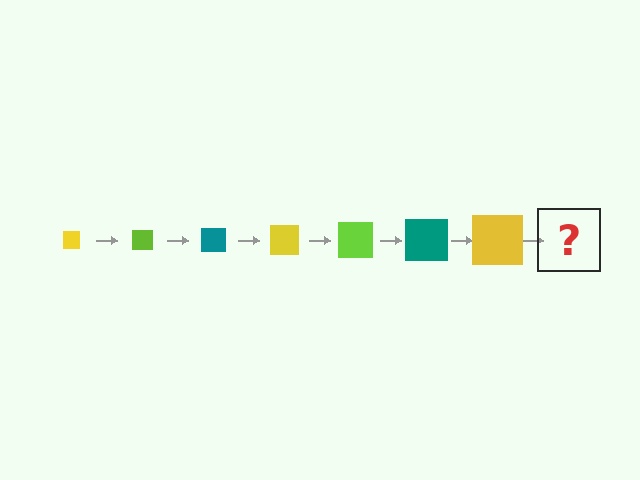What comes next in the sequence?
The next element should be a lime square, larger than the previous one.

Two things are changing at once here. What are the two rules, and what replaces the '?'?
The two rules are that the square grows larger each step and the color cycles through yellow, lime, and teal. The '?' should be a lime square, larger than the previous one.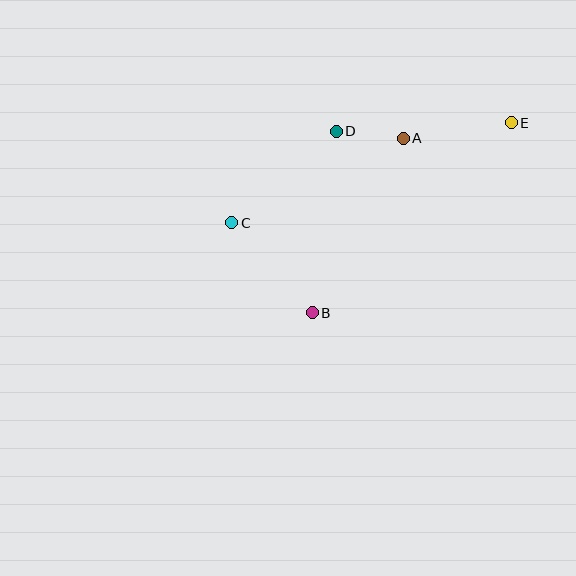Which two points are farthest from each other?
Points C and E are farthest from each other.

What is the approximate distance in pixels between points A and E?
The distance between A and E is approximately 109 pixels.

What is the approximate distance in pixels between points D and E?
The distance between D and E is approximately 175 pixels.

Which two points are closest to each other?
Points A and D are closest to each other.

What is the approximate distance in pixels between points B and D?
The distance between B and D is approximately 183 pixels.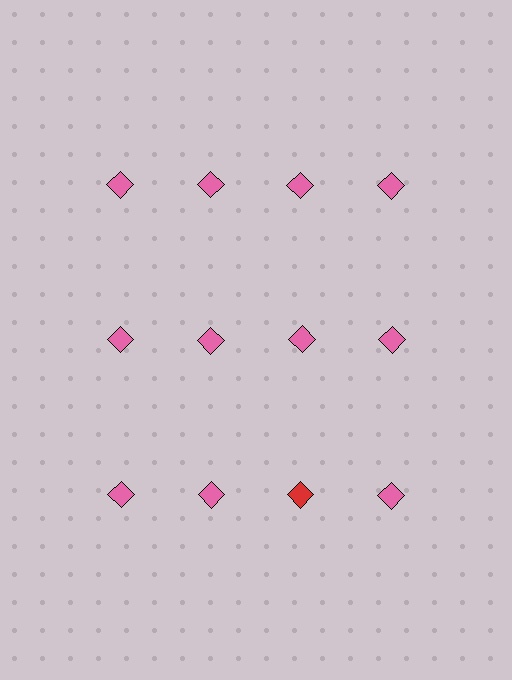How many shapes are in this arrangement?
There are 12 shapes arranged in a grid pattern.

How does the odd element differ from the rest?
It has a different color: red instead of pink.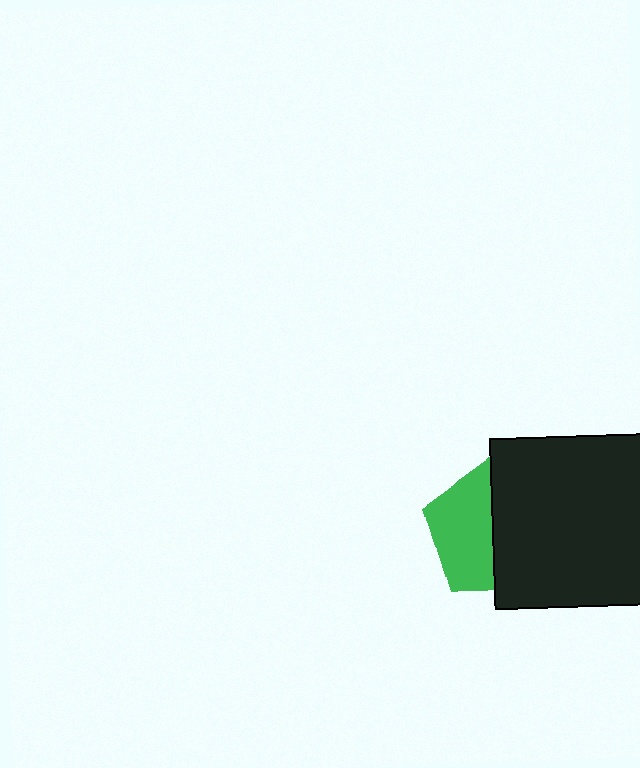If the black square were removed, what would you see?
You would see the complete green pentagon.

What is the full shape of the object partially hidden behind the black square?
The partially hidden object is a green pentagon.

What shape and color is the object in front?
The object in front is a black square.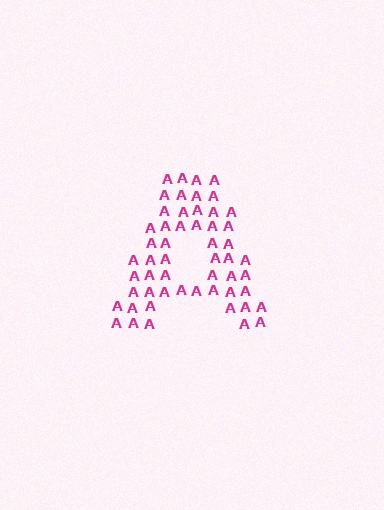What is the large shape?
The large shape is the letter A.